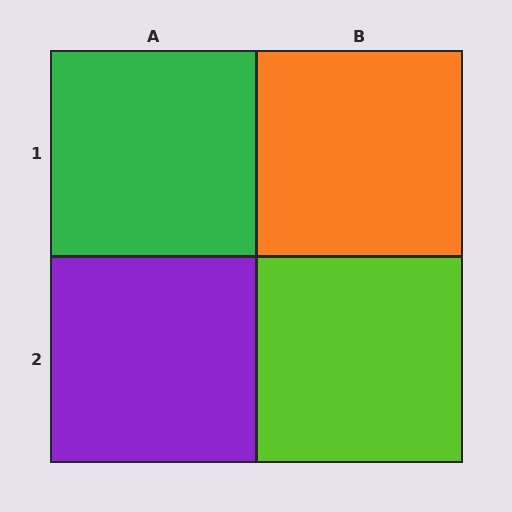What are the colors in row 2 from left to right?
Purple, lime.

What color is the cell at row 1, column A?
Green.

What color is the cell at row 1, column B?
Orange.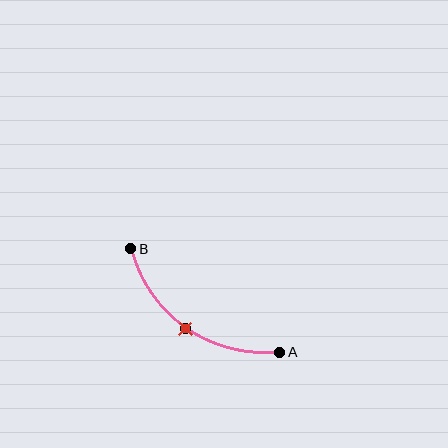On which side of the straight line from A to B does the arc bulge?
The arc bulges below and to the left of the straight line connecting A and B.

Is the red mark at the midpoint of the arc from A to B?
Yes. The red mark lies on the arc at equal arc-length from both A and B — it is the arc midpoint.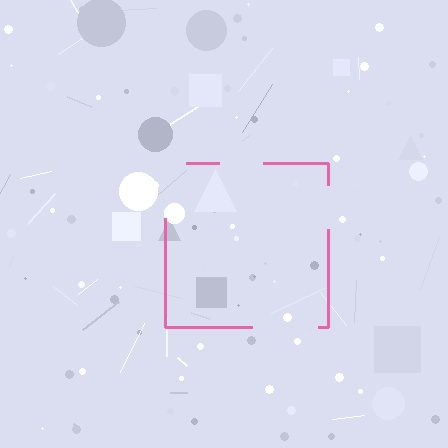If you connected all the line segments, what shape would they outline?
They would outline a square.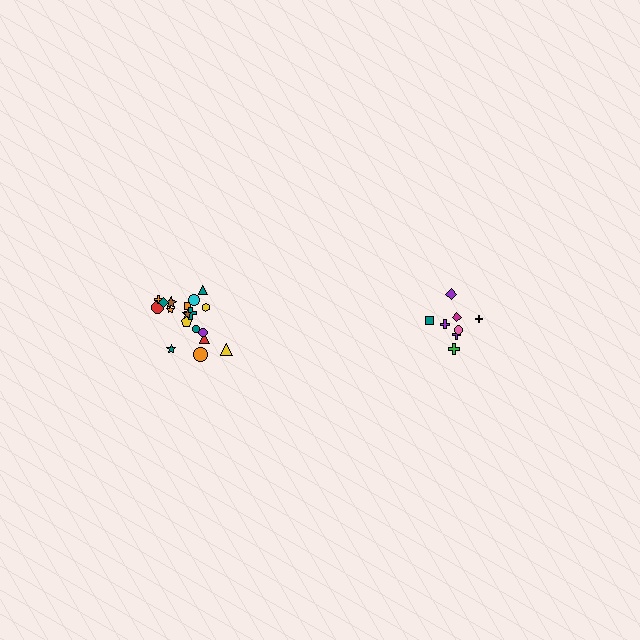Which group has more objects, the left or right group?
The left group.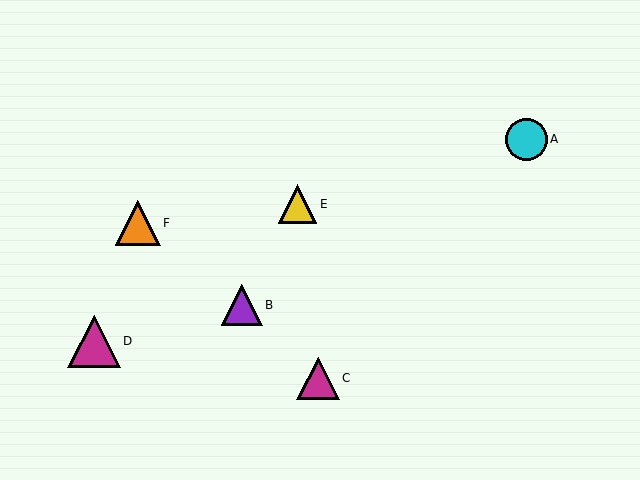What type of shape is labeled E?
Shape E is a yellow triangle.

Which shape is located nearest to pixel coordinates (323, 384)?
The magenta triangle (labeled C) at (318, 378) is nearest to that location.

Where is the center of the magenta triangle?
The center of the magenta triangle is at (94, 341).